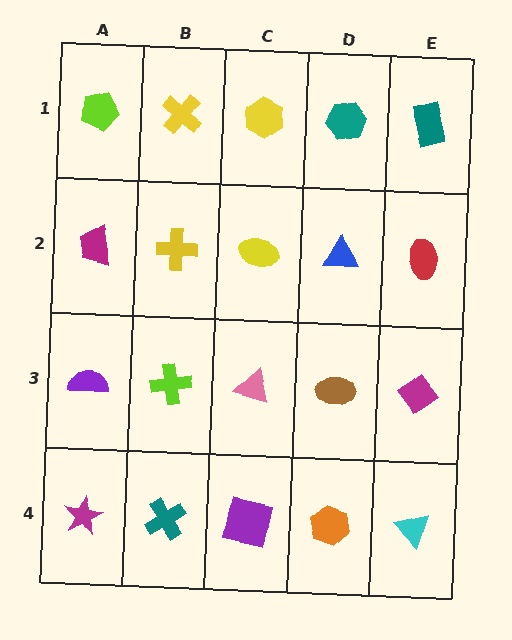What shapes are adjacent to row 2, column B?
A yellow cross (row 1, column B), a lime cross (row 3, column B), a magenta trapezoid (row 2, column A), a yellow ellipse (row 2, column C).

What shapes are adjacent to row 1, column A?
A magenta trapezoid (row 2, column A), a yellow cross (row 1, column B).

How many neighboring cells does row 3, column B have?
4.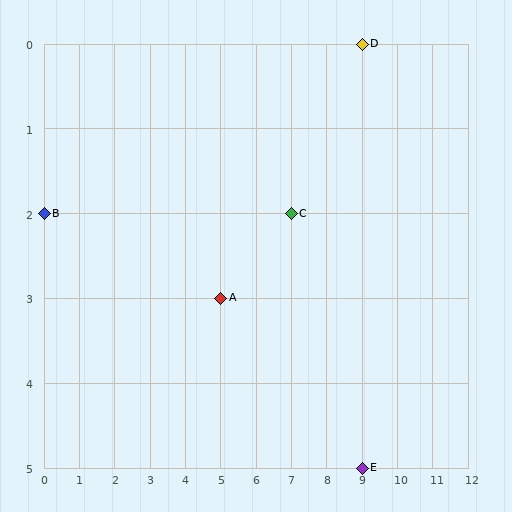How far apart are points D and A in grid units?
Points D and A are 4 columns and 3 rows apart (about 5.0 grid units diagonally).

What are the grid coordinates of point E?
Point E is at grid coordinates (9, 5).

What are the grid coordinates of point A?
Point A is at grid coordinates (5, 3).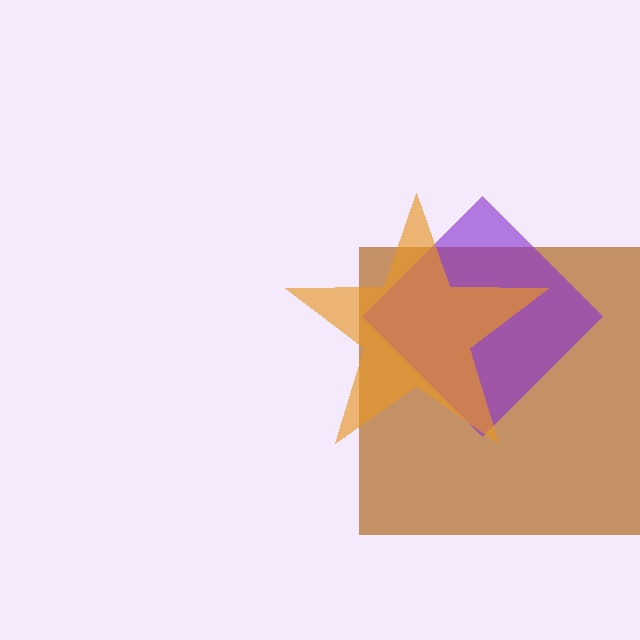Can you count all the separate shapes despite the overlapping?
Yes, there are 3 separate shapes.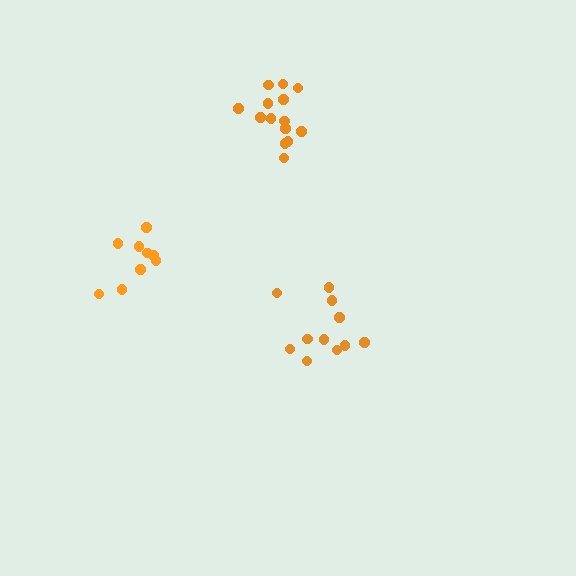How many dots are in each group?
Group 1: 14 dots, Group 2: 11 dots, Group 3: 9 dots (34 total).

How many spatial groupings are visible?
There are 3 spatial groupings.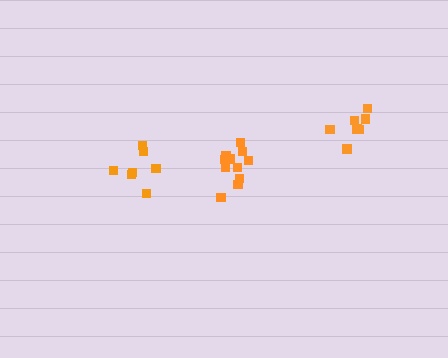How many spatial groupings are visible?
There are 3 spatial groupings.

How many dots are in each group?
Group 1: 11 dots, Group 2: 7 dots, Group 3: 7 dots (25 total).